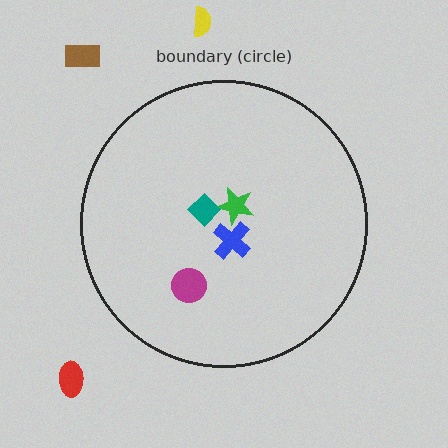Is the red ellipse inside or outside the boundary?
Outside.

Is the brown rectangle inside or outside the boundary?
Outside.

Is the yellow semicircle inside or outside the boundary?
Outside.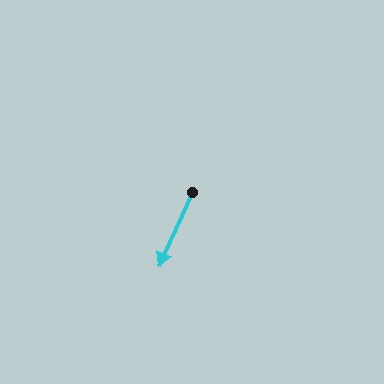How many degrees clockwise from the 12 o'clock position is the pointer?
Approximately 204 degrees.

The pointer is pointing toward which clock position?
Roughly 7 o'clock.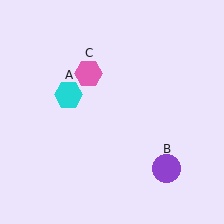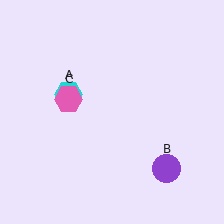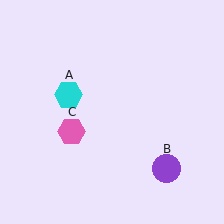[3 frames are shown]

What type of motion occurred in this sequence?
The pink hexagon (object C) rotated counterclockwise around the center of the scene.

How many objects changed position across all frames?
1 object changed position: pink hexagon (object C).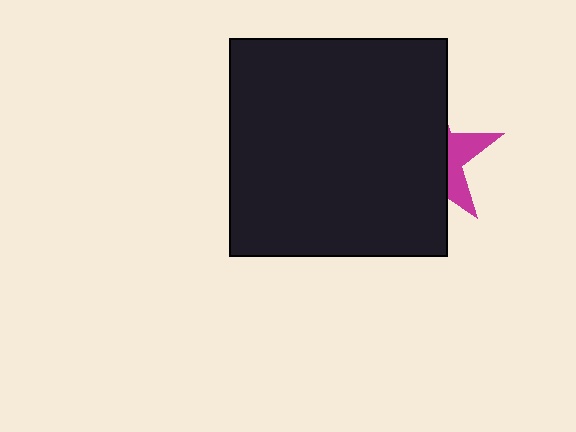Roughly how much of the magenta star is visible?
A small part of it is visible (roughly 30%).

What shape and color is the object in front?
The object in front is a black square.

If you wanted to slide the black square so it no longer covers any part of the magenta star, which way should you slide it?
Slide it left — that is the most direct way to separate the two shapes.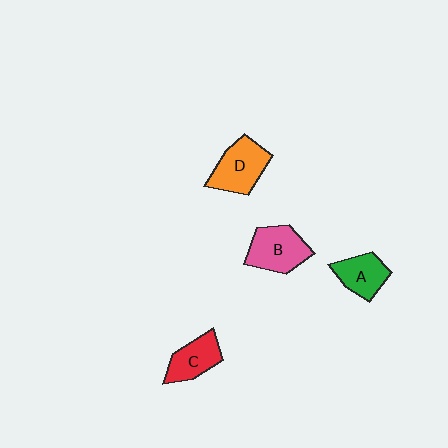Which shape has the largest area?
Shape D (orange).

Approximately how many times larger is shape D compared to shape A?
Approximately 1.4 times.